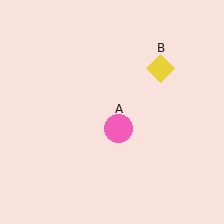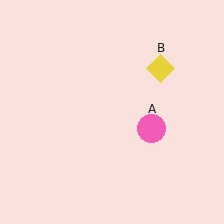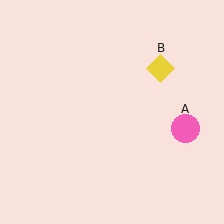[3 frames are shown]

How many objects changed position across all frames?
1 object changed position: pink circle (object A).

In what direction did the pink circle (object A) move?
The pink circle (object A) moved right.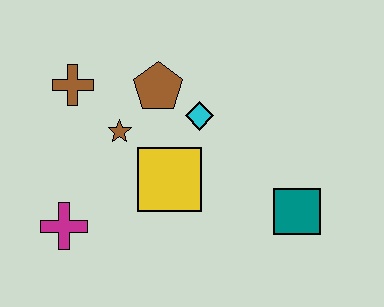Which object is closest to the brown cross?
The brown star is closest to the brown cross.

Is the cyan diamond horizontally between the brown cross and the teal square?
Yes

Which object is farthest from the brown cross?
The teal square is farthest from the brown cross.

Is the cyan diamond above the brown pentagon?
No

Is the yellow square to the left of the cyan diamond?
Yes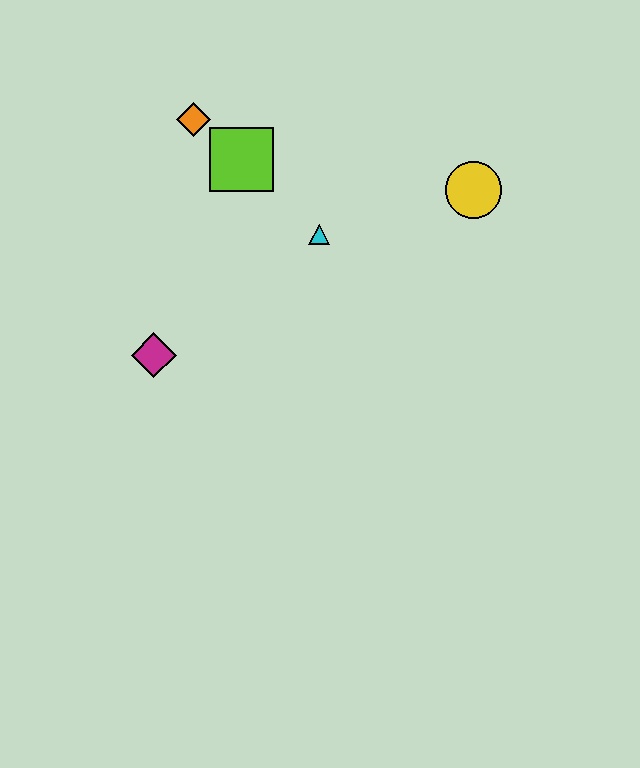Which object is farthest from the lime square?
The yellow circle is farthest from the lime square.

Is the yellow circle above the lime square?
No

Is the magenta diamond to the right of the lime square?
No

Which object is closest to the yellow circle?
The cyan triangle is closest to the yellow circle.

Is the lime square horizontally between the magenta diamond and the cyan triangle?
Yes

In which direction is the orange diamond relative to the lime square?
The orange diamond is to the left of the lime square.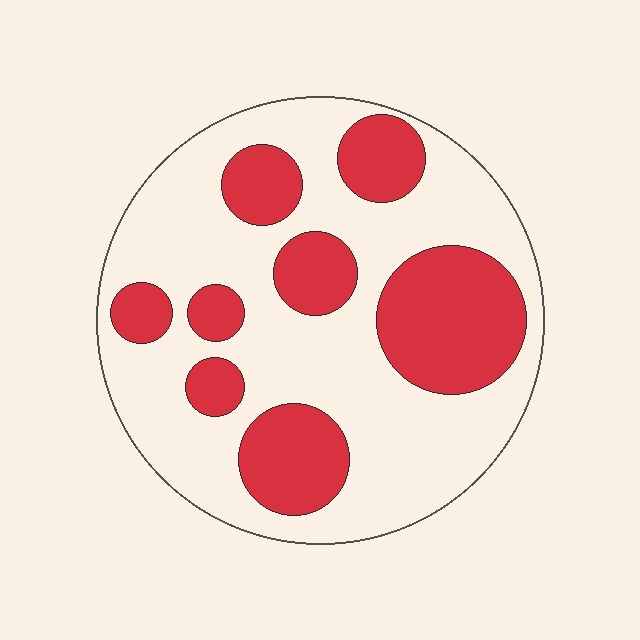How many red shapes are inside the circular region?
8.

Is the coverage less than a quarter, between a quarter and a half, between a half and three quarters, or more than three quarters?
Between a quarter and a half.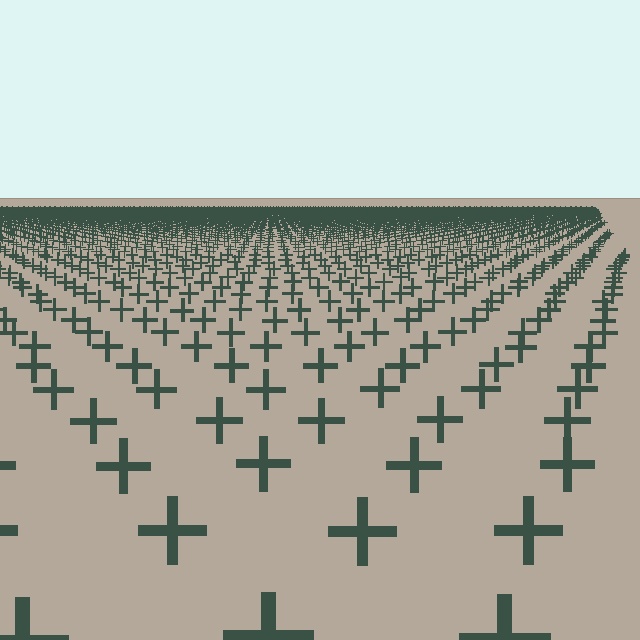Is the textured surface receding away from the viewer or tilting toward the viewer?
The surface is receding away from the viewer. Texture elements get smaller and denser toward the top.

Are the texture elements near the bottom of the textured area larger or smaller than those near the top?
Larger. Near the bottom, elements are closer to the viewer and appear at a bigger on-screen size.